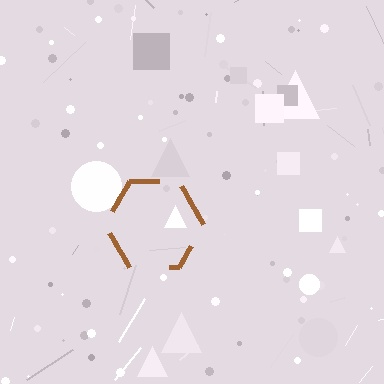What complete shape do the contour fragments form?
The contour fragments form a hexagon.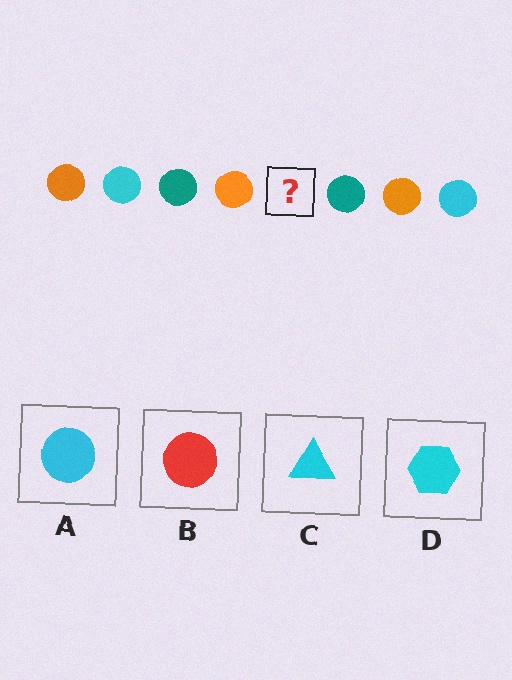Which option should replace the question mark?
Option A.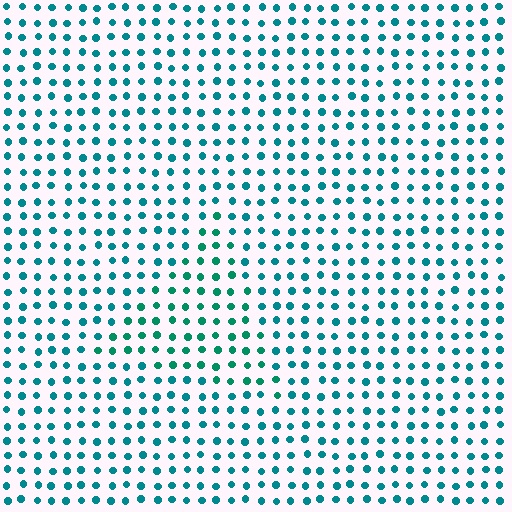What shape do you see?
I see a triangle.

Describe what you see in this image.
The image is filled with small teal elements in a uniform arrangement. A triangle-shaped region is visible where the elements are tinted to a slightly different hue, forming a subtle color boundary.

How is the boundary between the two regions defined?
The boundary is defined purely by a slight shift in hue (about 22 degrees). Spacing, size, and orientation are identical on both sides.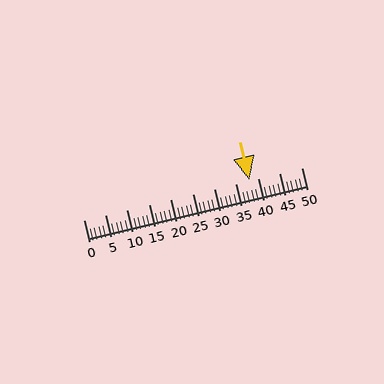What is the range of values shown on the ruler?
The ruler shows values from 0 to 50.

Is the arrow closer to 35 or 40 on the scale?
The arrow is closer to 40.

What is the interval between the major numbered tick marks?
The major tick marks are spaced 5 units apart.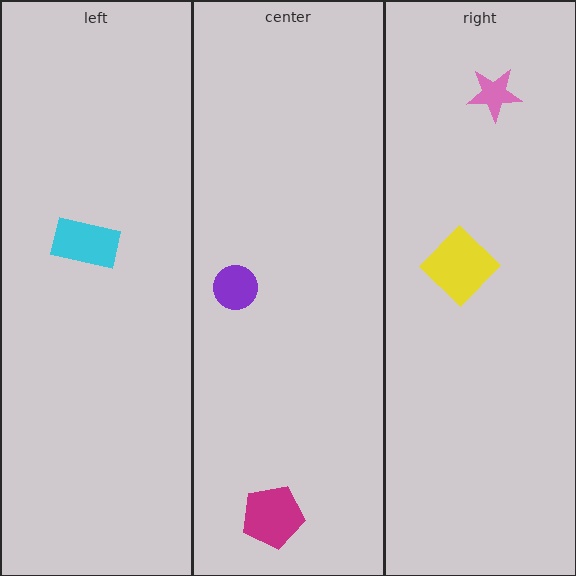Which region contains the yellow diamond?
The right region.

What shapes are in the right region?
The yellow diamond, the pink star.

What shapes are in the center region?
The magenta pentagon, the purple circle.